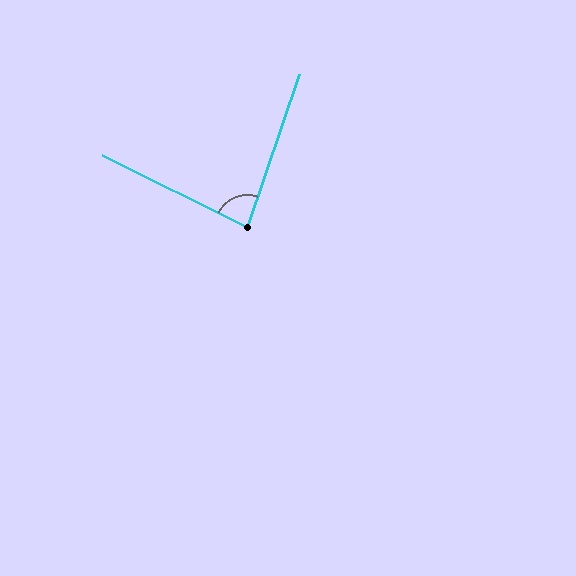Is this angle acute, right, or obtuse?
It is acute.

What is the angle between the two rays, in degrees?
Approximately 82 degrees.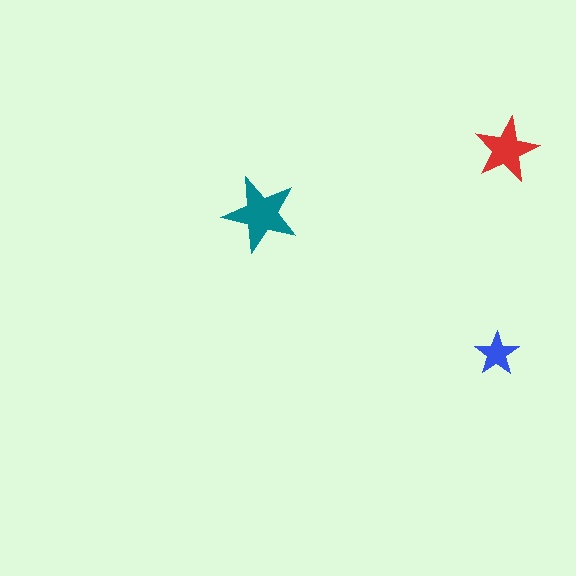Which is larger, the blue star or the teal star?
The teal one.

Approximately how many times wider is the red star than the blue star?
About 1.5 times wider.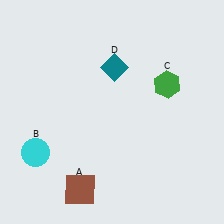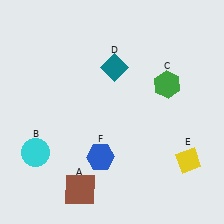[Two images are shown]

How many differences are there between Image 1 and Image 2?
There are 2 differences between the two images.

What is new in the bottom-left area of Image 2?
A blue hexagon (F) was added in the bottom-left area of Image 2.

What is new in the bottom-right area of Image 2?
A yellow diamond (E) was added in the bottom-right area of Image 2.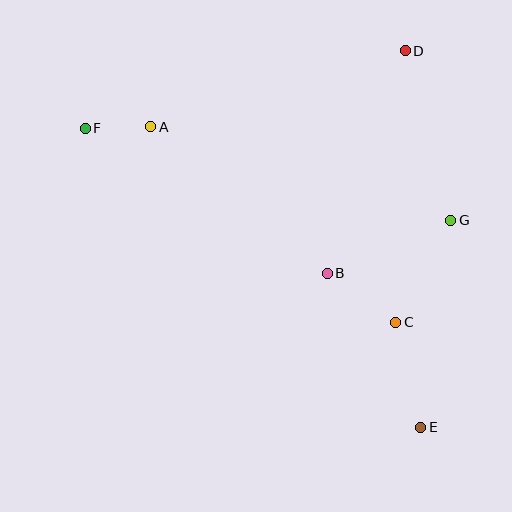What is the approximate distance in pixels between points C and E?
The distance between C and E is approximately 108 pixels.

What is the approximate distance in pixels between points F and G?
The distance between F and G is approximately 377 pixels.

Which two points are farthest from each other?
Points E and F are farthest from each other.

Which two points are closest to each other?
Points A and F are closest to each other.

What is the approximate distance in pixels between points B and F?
The distance between B and F is approximately 282 pixels.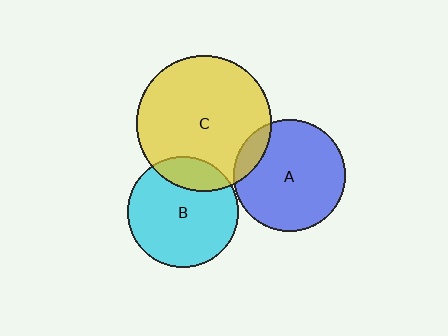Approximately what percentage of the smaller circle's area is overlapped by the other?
Approximately 10%.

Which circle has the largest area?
Circle C (yellow).